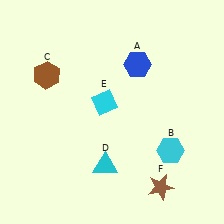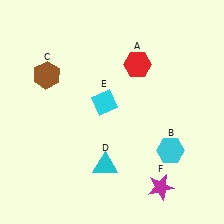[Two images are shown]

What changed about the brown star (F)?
In Image 1, F is brown. In Image 2, it changed to magenta.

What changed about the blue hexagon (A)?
In Image 1, A is blue. In Image 2, it changed to red.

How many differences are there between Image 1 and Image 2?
There are 2 differences between the two images.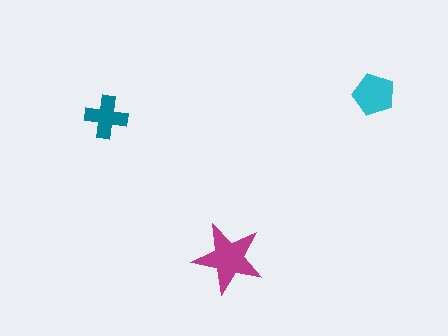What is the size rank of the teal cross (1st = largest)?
3rd.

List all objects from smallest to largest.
The teal cross, the cyan pentagon, the magenta star.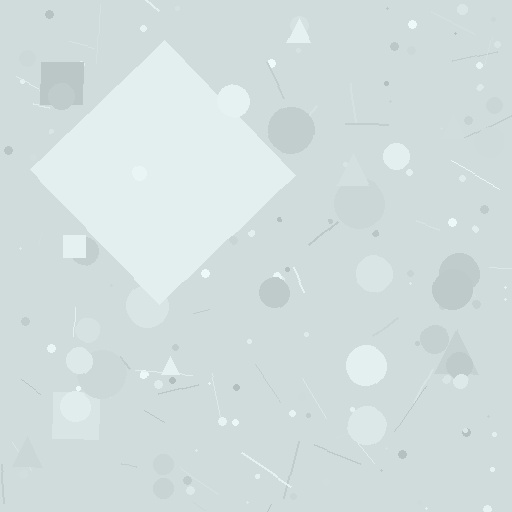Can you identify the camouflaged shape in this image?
The camouflaged shape is a diamond.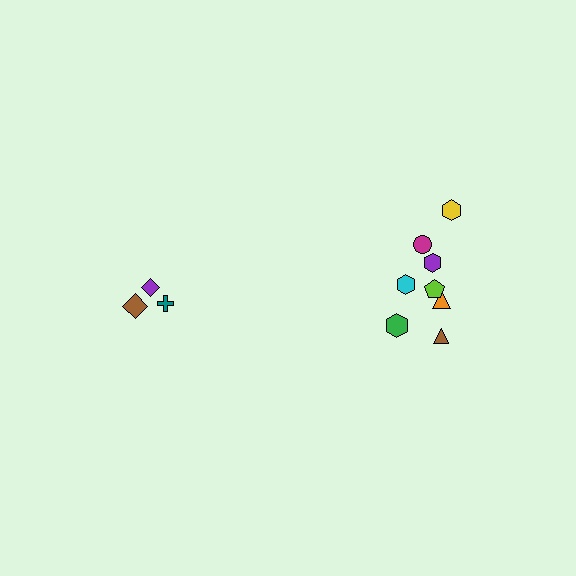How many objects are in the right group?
There are 8 objects.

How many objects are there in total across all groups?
There are 11 objects.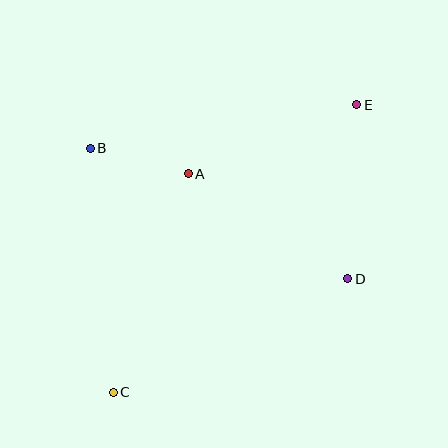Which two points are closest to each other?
Points A and B are closest to each other.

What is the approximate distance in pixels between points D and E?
The distance between D and E is approximately 174 pixels.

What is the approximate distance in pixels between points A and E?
The distance between A and E is approximately 182 pixels.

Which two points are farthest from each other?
Points C and E are farthest from each other.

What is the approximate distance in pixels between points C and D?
The distance between C and D is approximately 261 pixels.